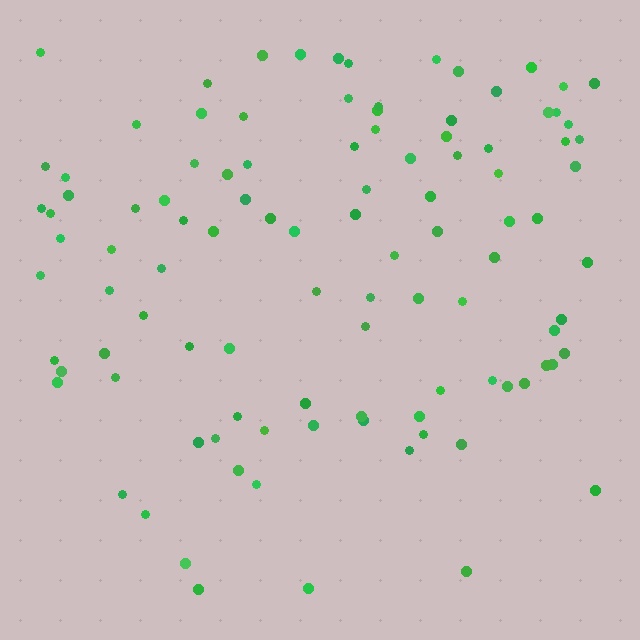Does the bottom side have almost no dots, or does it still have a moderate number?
Still a moderate number, just noticeably fewer than the top.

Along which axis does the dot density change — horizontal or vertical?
Vertical.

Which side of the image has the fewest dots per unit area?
The bottom.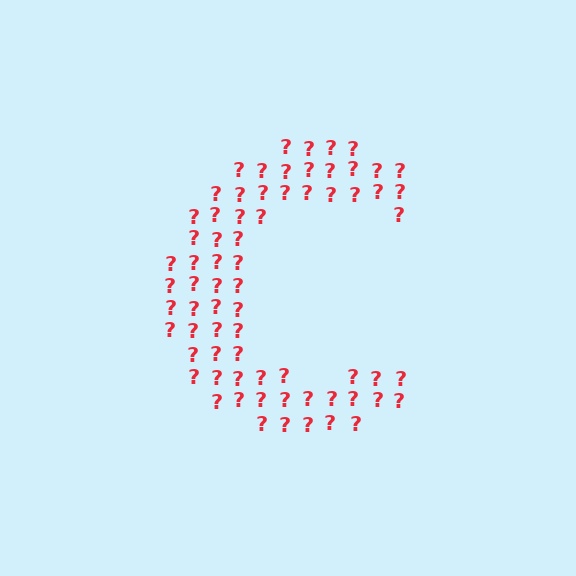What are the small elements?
The small elements are question marks.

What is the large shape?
The large shape is the letter C.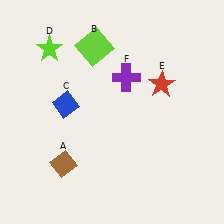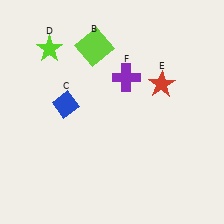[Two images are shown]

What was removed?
The brown diamond (A) was removed in Image 2.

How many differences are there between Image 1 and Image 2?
There is 1 difference between the two images.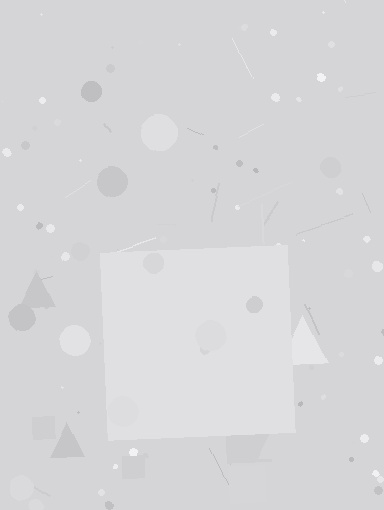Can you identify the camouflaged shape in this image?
The camouflaged shape is a square.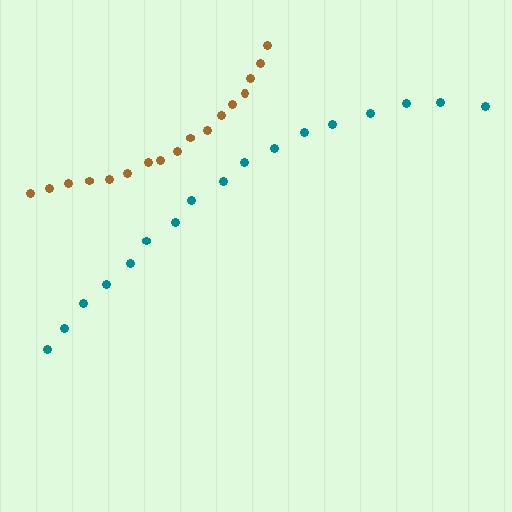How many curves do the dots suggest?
There are 2 distinct paths.